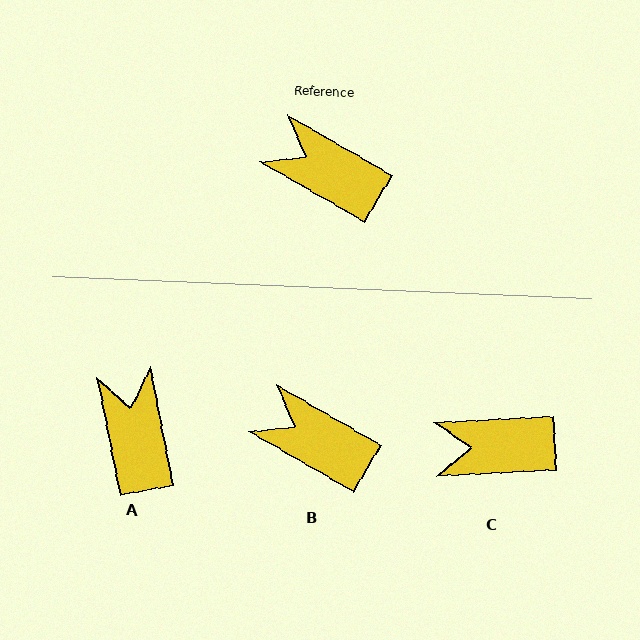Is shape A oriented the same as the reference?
No, it is off by about 49 degrees.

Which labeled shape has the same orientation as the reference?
B.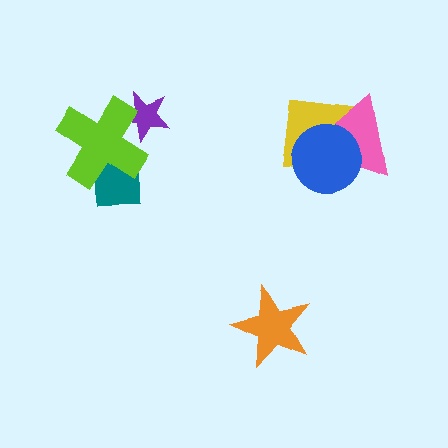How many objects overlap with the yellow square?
2 objects overlap with the yellow square.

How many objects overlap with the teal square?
1 object overlaps with the teal square.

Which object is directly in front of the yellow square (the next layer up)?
The pink triangle is directly in front of the yellow square.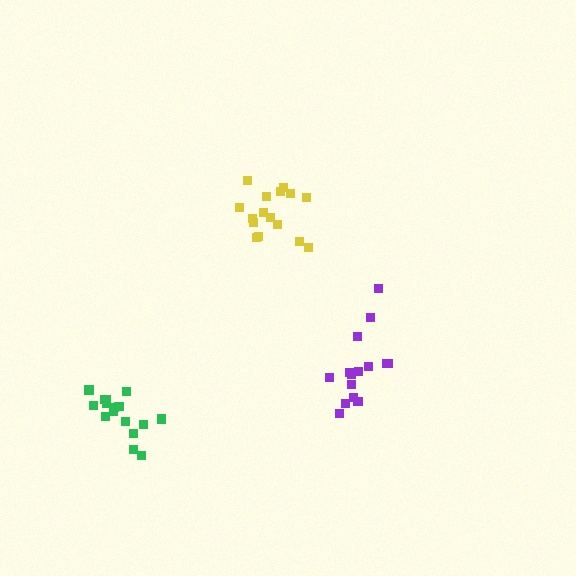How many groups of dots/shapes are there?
There are 3 groups.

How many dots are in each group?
Group 1: 16 dots, Group 2: 15 dots, Group 3: 16 dots (47 total).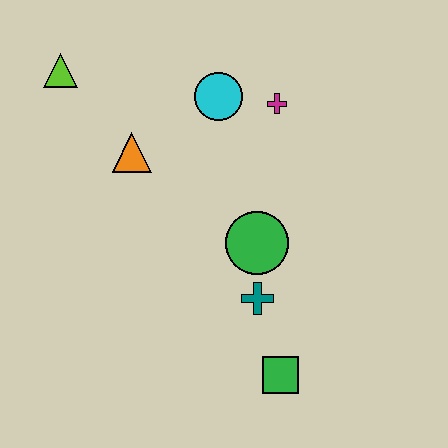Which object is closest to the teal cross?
The green circle is closest to the teal cross.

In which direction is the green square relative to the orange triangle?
The green square is below the orange triangle.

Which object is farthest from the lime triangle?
The green square is farthest from the lime triangle.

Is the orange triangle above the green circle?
Yes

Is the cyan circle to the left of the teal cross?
Yes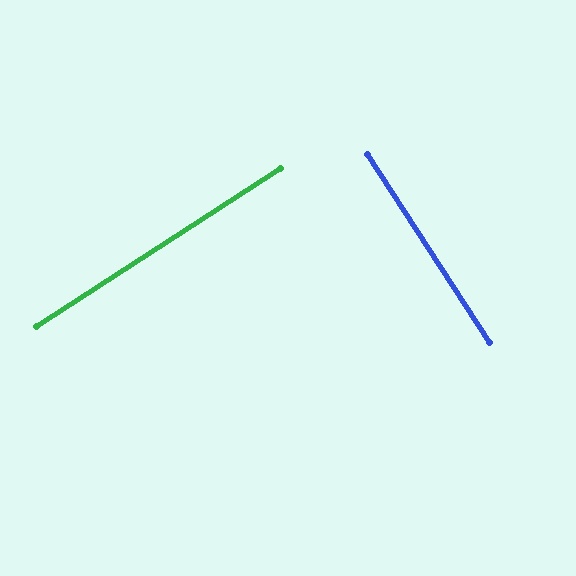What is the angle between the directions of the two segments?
Approximately 90 degrees.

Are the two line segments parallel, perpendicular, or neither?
Perpendicular — they meet at approximately 90°.